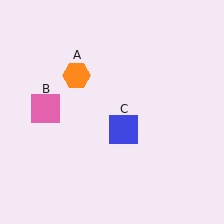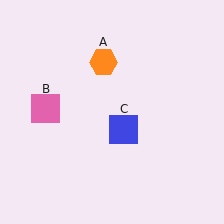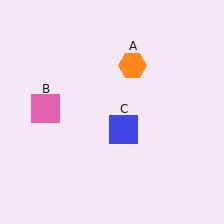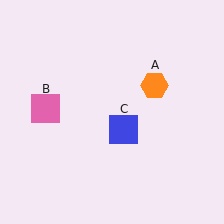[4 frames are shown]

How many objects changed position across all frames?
1 object changed position: orange hexagon (object A).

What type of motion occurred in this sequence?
The orange hexagon (object A) rotated clockwise around the center of the scene.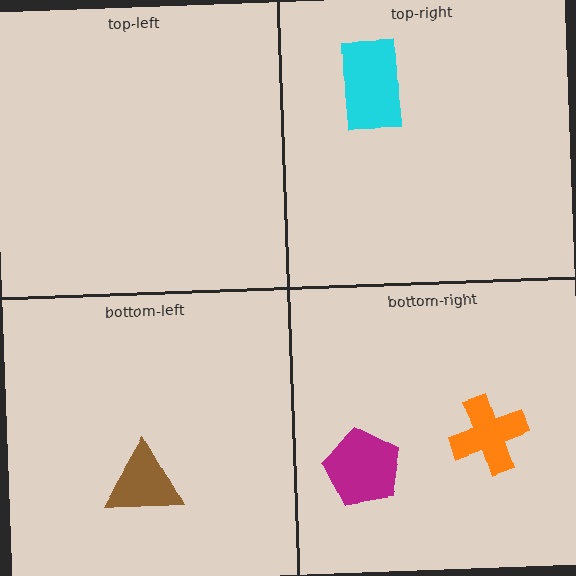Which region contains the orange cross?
The bottom-right region.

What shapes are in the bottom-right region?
The magenta pentagon, the orange cross.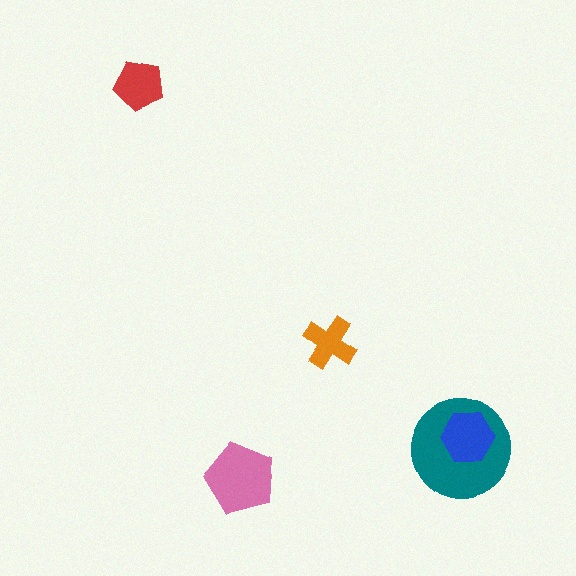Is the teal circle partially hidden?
Yes, it is partially covered by another shape.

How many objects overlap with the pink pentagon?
0 objects overlap with the pink pentagon.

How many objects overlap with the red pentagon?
0 objects overlap with the red pentagon.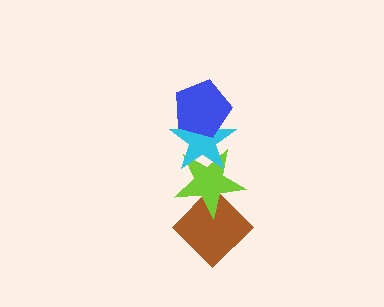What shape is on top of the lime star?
The cyan star is on top of the lime star.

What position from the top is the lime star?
The lime star is 3rd from the top.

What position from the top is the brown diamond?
The brown diamond is 4th from the top.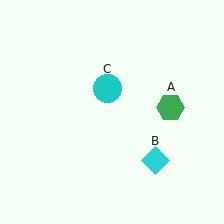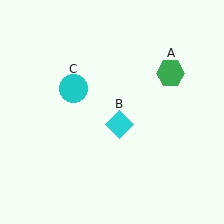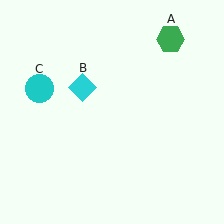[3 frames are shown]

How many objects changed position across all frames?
3 objects changed position: green hexagon (object A), cyan diamond (object B), cyan circle (object C).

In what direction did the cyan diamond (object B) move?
The cyan diamond (object B) moved up and to the left.